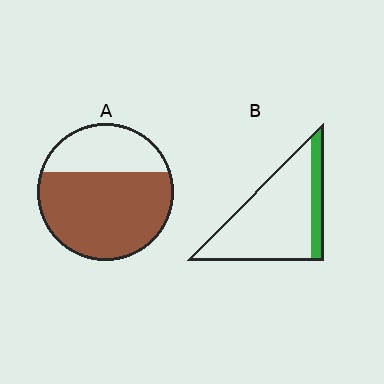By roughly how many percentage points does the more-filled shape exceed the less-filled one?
By roughly 50 percentage points (A over B).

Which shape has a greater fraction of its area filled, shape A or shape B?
Shape A.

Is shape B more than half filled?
No.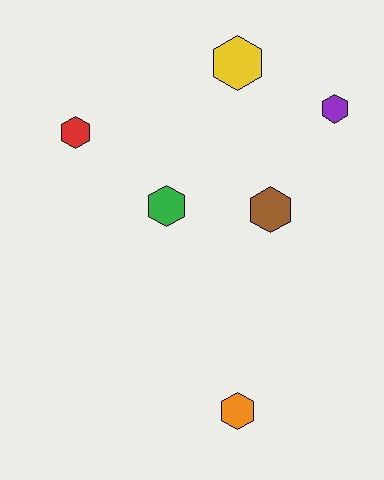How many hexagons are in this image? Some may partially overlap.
There are 6 hexagons.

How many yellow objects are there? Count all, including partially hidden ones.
There is 1 yellow object.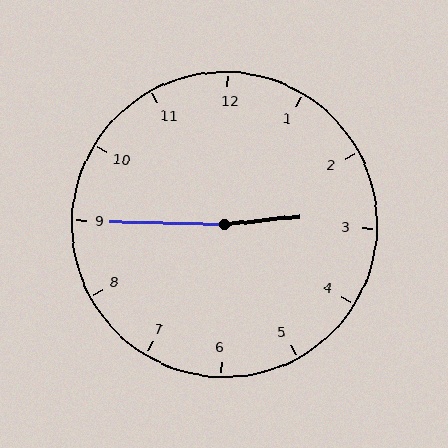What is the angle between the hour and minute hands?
Approximately 172 degrees.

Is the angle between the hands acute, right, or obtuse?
It is obtuse.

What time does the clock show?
2:45.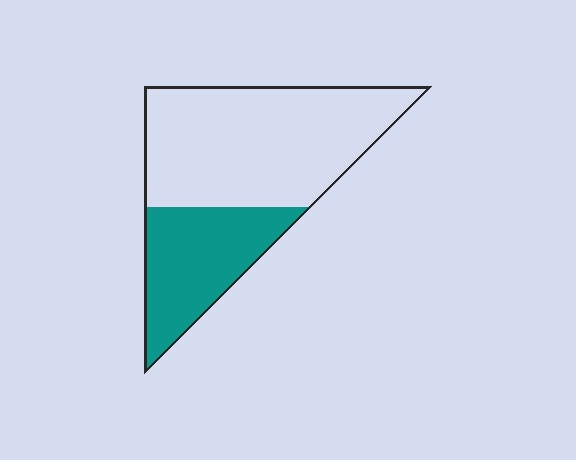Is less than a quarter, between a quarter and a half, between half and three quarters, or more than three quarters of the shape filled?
Between a quarter and a half.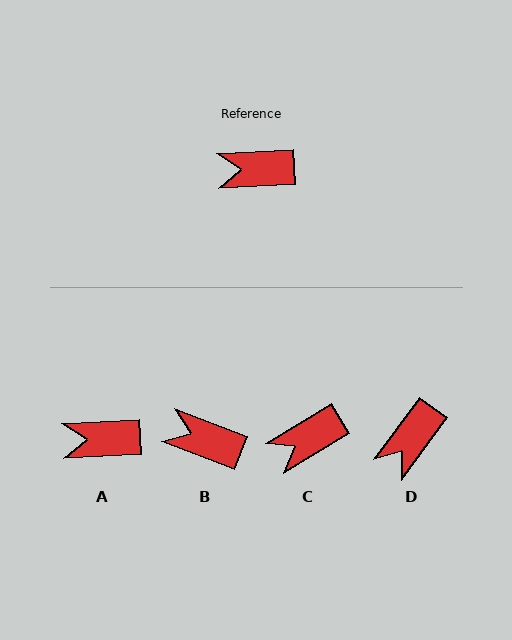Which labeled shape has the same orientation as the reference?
A.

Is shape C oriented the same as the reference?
No, it is off by about 27 degrees.